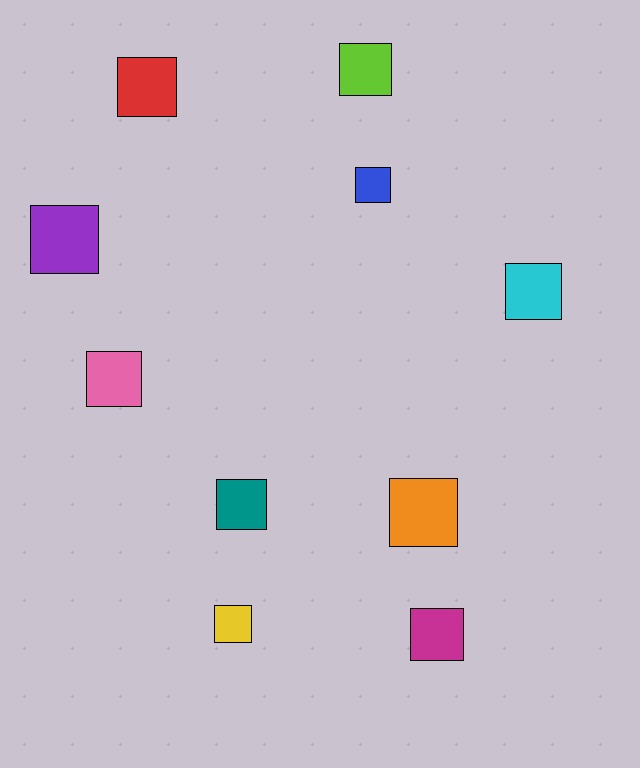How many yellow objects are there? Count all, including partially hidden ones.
There is 1 yellow object.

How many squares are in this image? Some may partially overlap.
There are 10 squares.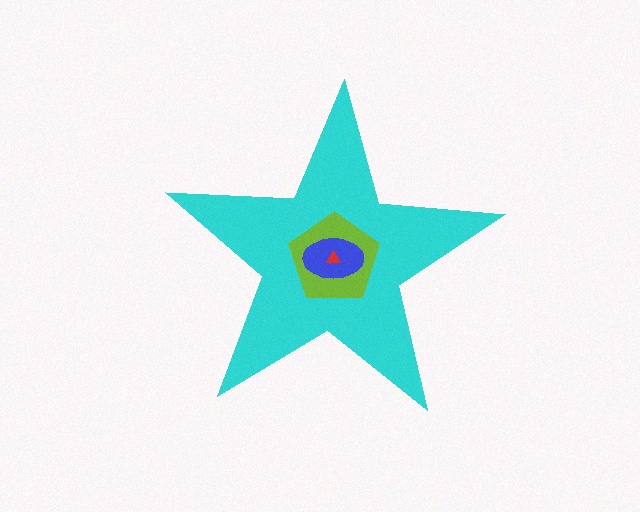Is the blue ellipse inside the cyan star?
Yes.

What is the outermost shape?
The cyan star.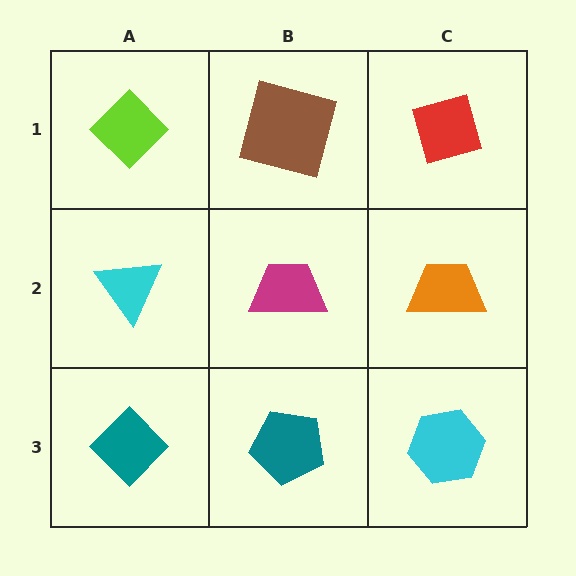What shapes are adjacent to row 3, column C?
An orange trapezoid (row 2, column C), a teal pentagon (row 3, column B).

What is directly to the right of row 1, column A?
A brown square.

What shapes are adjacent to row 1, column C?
An orange trapezoid (row 2, column C), a brown square (row 1, column B).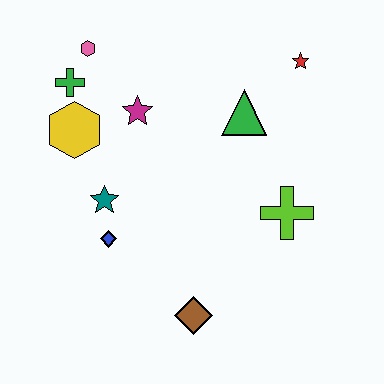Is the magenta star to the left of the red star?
Yes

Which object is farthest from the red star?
The brown diamond is farthest from the red star.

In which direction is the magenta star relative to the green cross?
The magenta star is to the right of the green cross.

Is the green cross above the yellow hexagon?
Yes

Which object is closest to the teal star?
The blue diamond is closest to the teal star.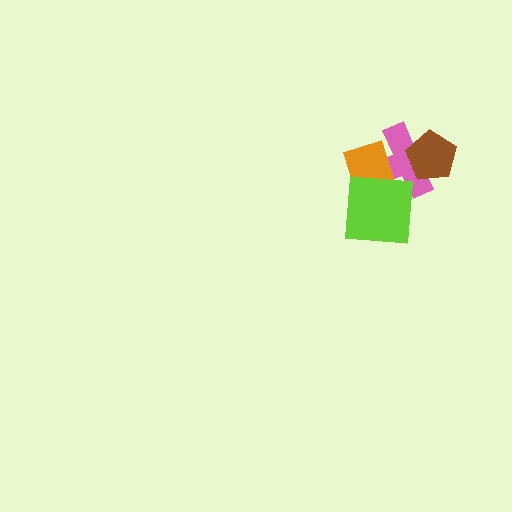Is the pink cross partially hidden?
Yes, it is partially covered by another shape.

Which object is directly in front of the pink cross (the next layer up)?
The orange rectangle is directly in front of the pink cross.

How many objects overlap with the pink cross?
3 objects overlap with the pink cross.